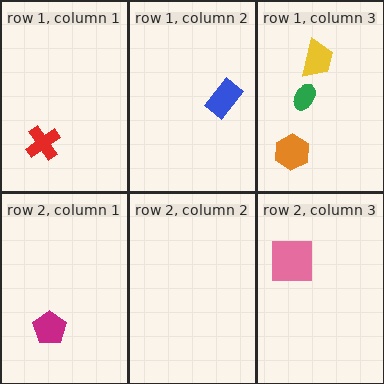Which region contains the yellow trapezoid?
The row 1, column 3 region.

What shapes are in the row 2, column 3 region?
The pink square.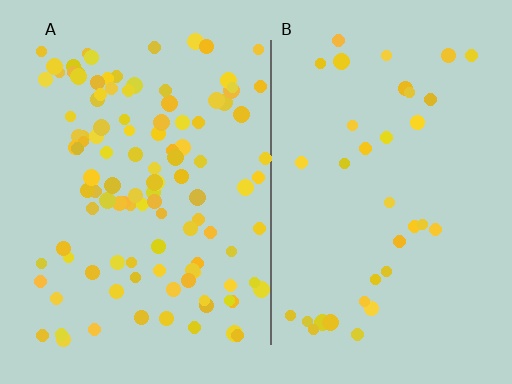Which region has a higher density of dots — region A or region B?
A (the left).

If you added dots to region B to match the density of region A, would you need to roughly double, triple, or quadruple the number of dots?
Approximately triple.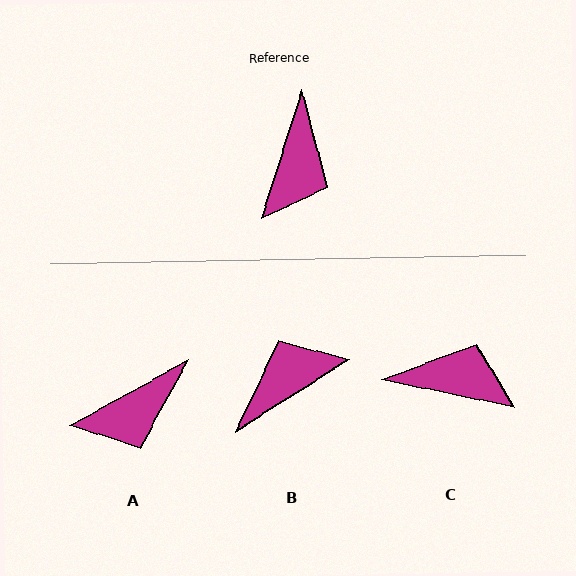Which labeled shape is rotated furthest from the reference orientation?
B, about 140 degrees away.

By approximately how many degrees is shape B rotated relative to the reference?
Approximately 140 degrees counter-clockwise.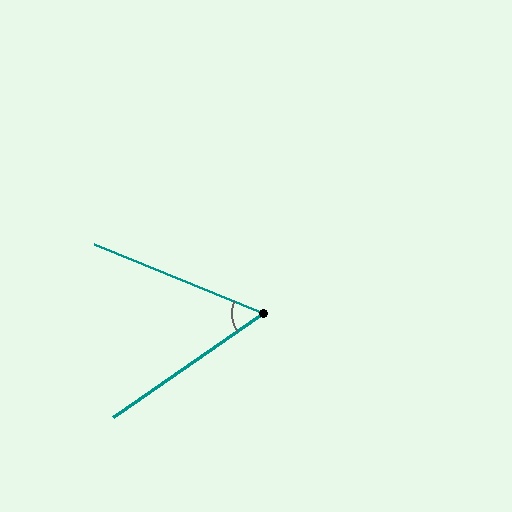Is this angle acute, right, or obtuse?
It is acute.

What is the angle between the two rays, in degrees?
Approximately 57 degrees.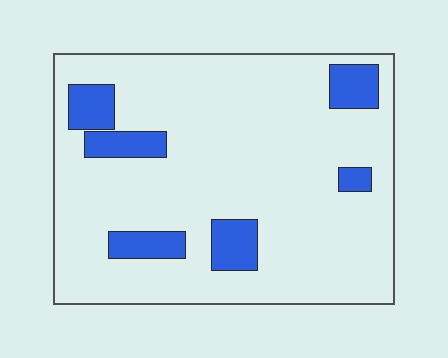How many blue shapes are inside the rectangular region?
6.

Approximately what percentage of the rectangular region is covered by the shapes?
Approximately 15%.